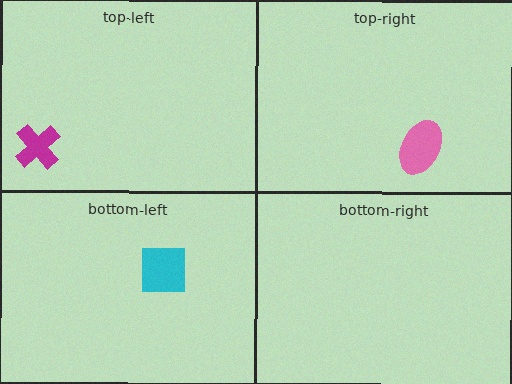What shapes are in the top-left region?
The magenta cross.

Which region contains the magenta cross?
The top-left region.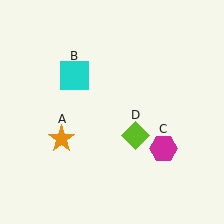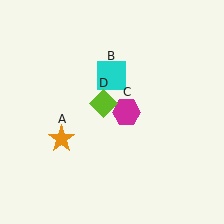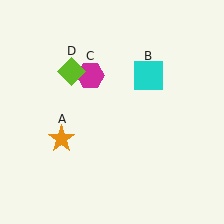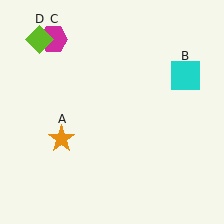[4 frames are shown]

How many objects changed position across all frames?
3 objects changed position: cyan square (object B), magenta hexagon (object C), lime diamond (object D).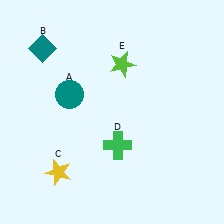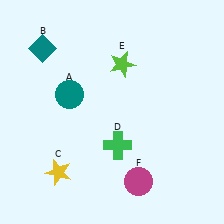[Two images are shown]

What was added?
A magenta circle (F) was added in Image 2.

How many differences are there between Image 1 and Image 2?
There is 1 difference between the two images.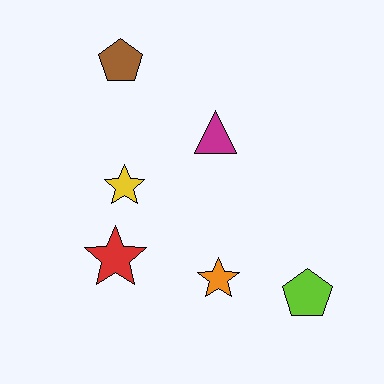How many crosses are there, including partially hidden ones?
There are no crosses.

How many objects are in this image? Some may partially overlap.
There are 6 objects.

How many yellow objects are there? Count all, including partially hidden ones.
There is 1 yellow object.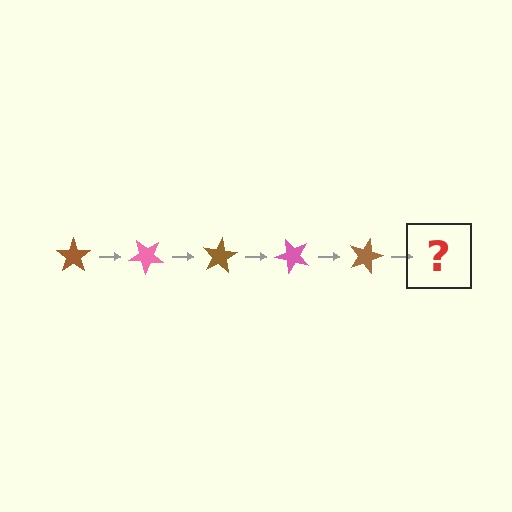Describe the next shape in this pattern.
It should be a pink star, rotated 200 degrees from the start.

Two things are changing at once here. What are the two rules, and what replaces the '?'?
The two rules are that it rotates 40 degrees each step and the color cycles through brown and pink. The '?' should be a pink star, rotated 200 degrees from the start.